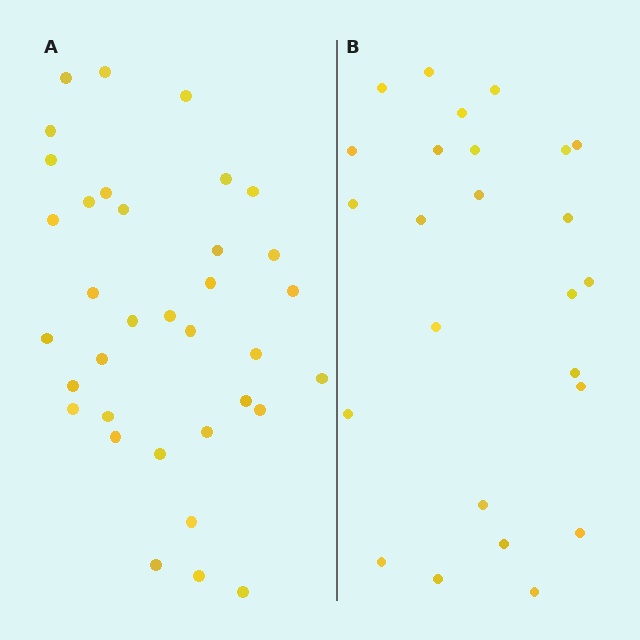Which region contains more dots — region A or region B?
Region A (the left region) has more dots.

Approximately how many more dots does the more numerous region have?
Region A has roughly 10 or so more dots than region B.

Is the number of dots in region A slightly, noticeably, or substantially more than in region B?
Region A has noticeably more, but not dramatically so. The ratio is roughly 1.4 to 1.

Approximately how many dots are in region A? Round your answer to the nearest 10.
About 40 dots. (The exact count is 35, which rounds to 40.)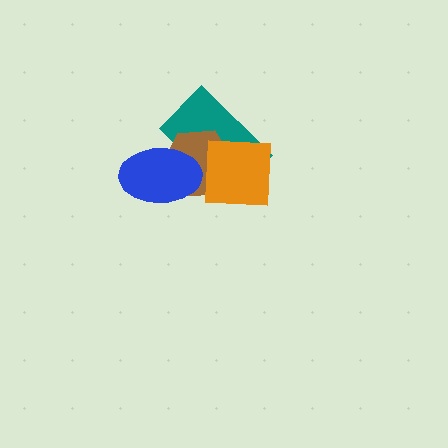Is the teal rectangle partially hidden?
Yes, it is partially covered by another shape.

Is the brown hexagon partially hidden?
Yes, it is partially covered by another shape.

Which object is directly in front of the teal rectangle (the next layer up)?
The brown hexagon is directly in front of the teal rectangle.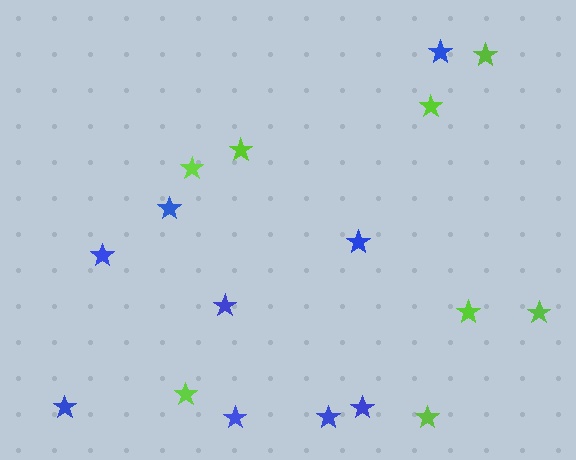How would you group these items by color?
There are 2 groups: one group of lime stars (8) and one group of blue stars (9).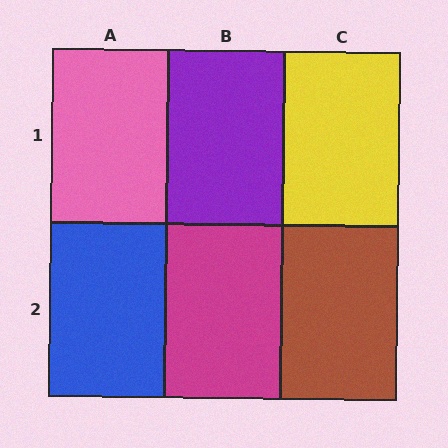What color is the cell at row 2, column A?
Blue.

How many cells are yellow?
1 cell is yellow.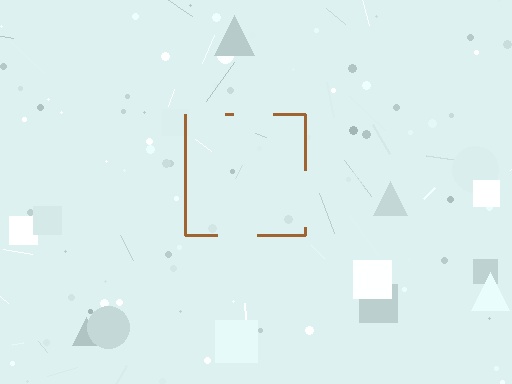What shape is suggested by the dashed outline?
The dashed outline suggests a square.